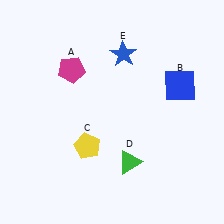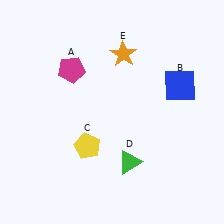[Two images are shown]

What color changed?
The star (E) changed from blue in Image 1 to orange in Image 2.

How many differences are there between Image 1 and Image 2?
There is 1 difference between the two images.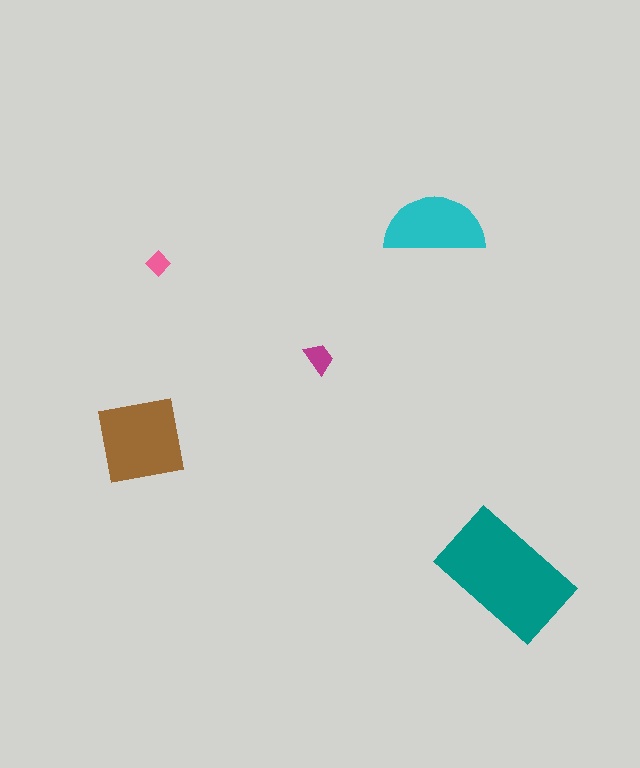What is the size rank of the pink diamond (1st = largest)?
5th.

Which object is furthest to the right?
The teal rectangle is rightmost.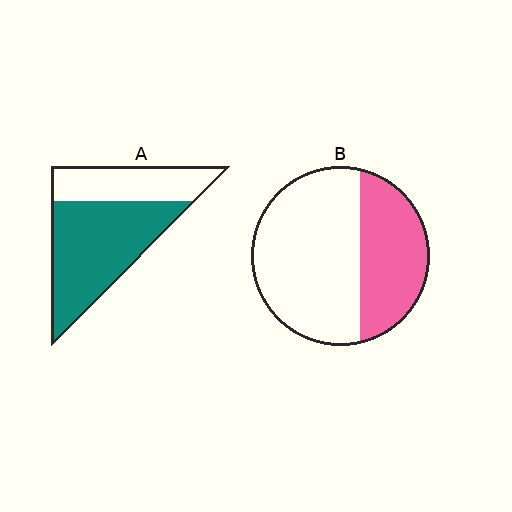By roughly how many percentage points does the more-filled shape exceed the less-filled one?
By roughly 30 percentage points (A over B).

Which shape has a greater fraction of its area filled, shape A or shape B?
Shape A.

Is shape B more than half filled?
No.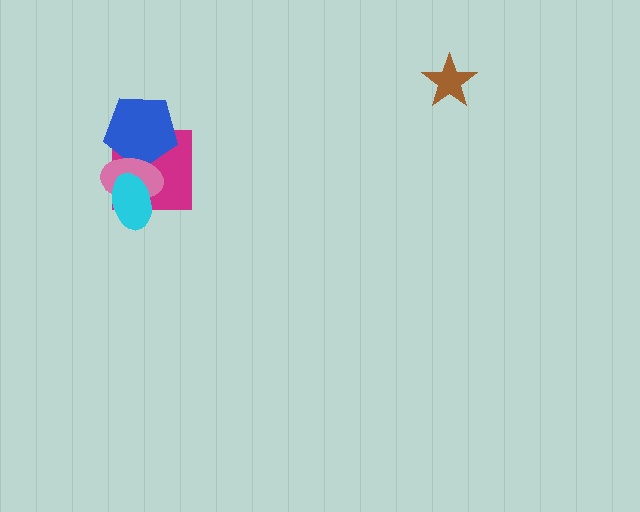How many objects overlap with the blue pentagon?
2 objects overlap with the blue pentagon.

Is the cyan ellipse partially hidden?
No, no other shape covers it.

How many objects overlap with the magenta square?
3 objects overlap with the magenta square.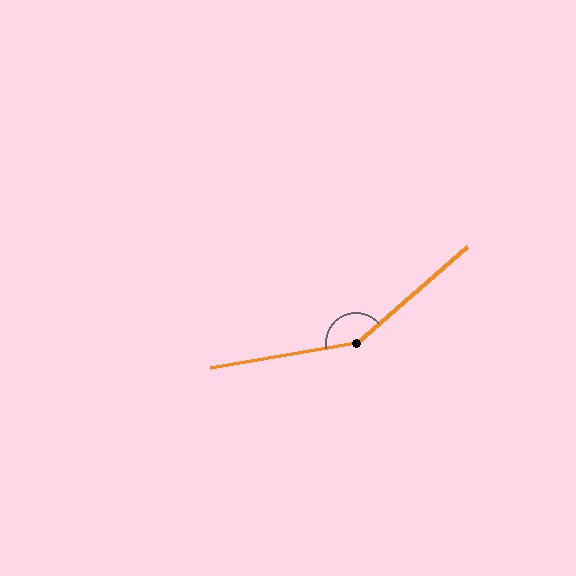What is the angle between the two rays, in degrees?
Approximately 149 degrees.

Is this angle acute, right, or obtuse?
It is obtuse.